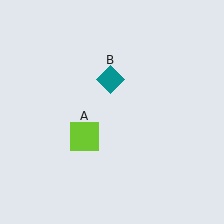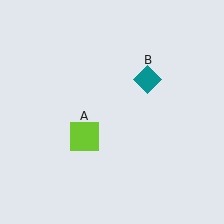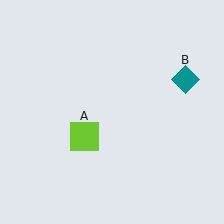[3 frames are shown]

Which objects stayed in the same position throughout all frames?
Lime square (object A) remained stationary.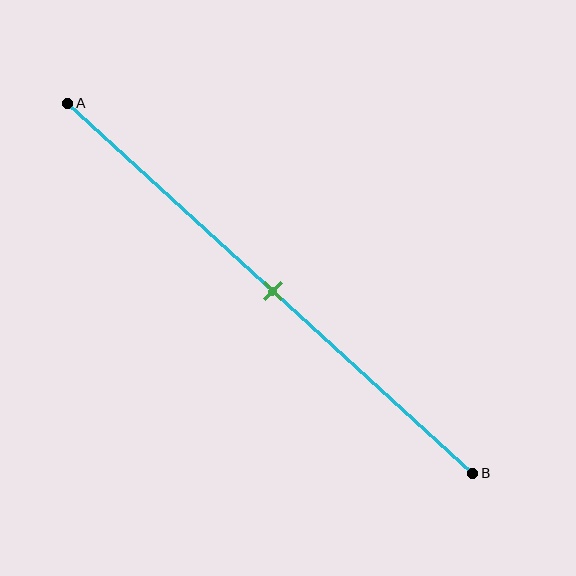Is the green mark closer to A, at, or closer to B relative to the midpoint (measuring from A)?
The green mark is approximately at the midpoint of segment AB.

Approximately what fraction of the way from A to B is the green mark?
The green mark is approximately 50% of the way from A to B.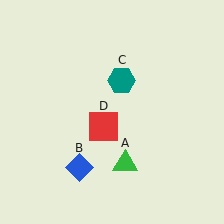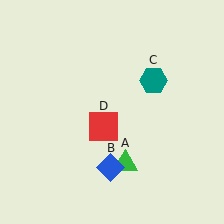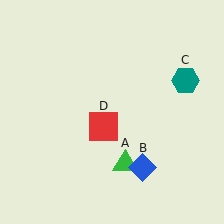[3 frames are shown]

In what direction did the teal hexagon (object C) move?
The teal hexagon (object C) moved right.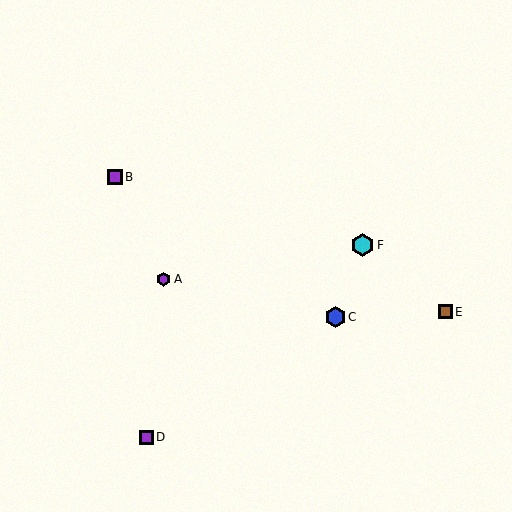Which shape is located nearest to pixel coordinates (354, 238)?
The cyan hexagon (labeled F) at (362, 245) is nearest to that location.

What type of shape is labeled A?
Shape A is a purple hexagon.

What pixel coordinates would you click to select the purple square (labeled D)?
Click at (146, 437) to select the purple square D.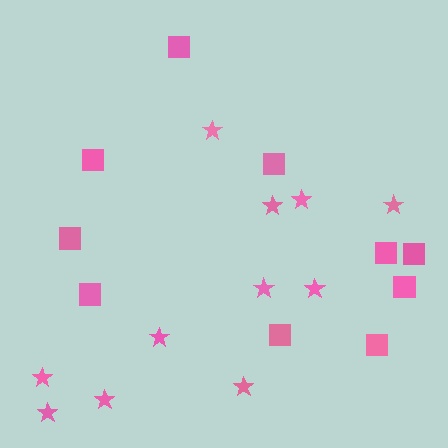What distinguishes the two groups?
There are 2 groups: one group of stars (11) and one group of squares (10).